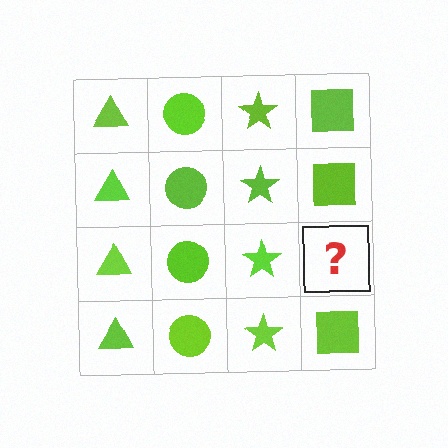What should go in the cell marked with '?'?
The missing cell should contain a lime square.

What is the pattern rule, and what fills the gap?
The rule is that each column has a consistent shape. The gap should be filled with a lime square.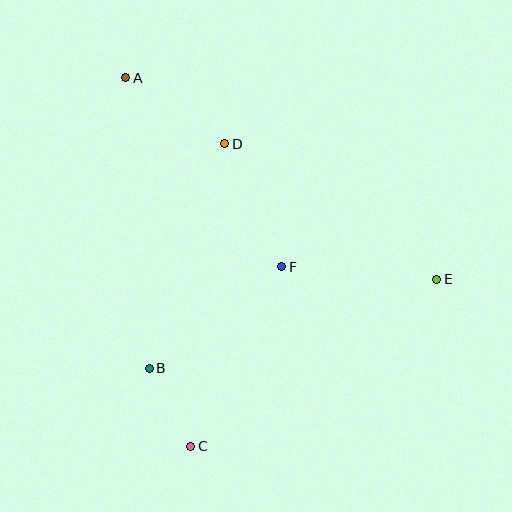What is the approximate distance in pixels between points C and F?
The distance between C and F is approximately 201 pixels.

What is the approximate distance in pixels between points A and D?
The distance between A and D is approximately 119 pixels.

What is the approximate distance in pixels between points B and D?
The distance between B and D is approximately 237 pixels.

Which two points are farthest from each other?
Points A and C are farthest from each other.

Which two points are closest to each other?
Points B and C are closest to each other.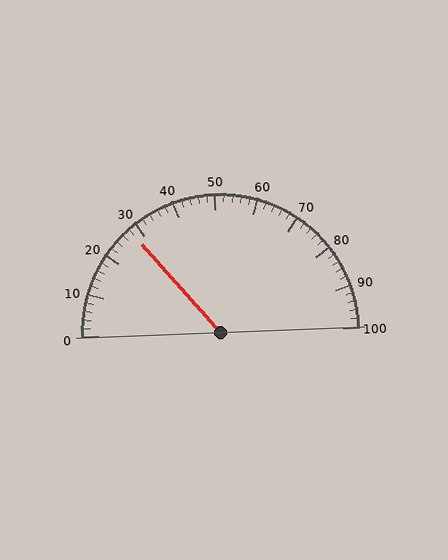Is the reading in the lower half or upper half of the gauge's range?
The reading is in the lower half of the range (0 to 100).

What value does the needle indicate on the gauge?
The needle indicates approximately 28.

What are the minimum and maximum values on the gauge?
The gauge ranges from 0 to 100.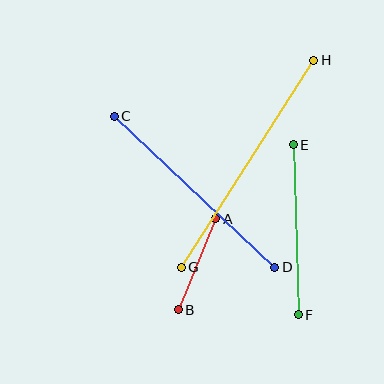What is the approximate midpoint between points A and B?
The midpoint is at approximately (197, 264) pixels.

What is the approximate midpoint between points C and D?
The midpoint is at approximately (194, 192) pixels.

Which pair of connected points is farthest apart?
Points G and H are farthest apart.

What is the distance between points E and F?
The distance is approximately 170 pixels.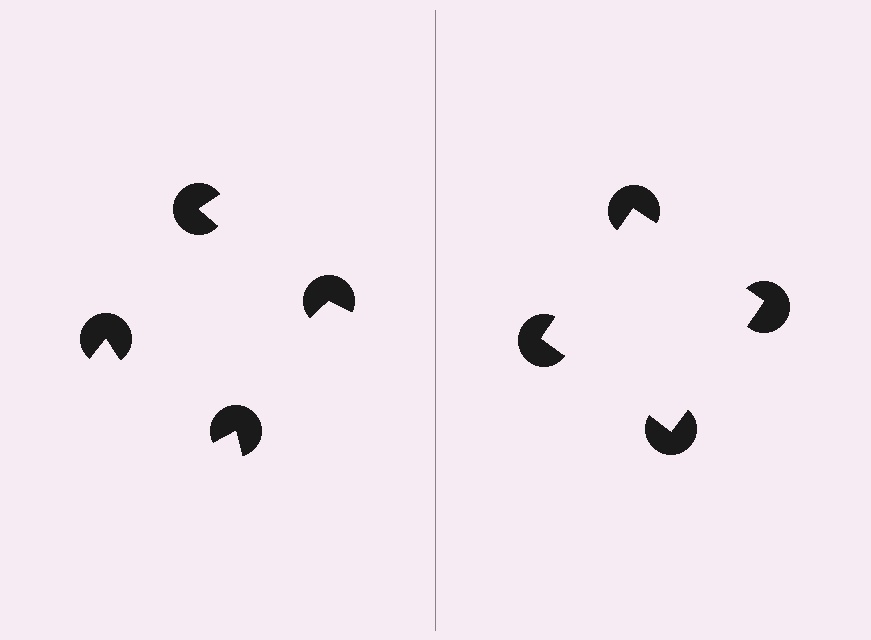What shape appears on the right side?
An illusory square.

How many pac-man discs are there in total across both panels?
8 — 4 on each side.